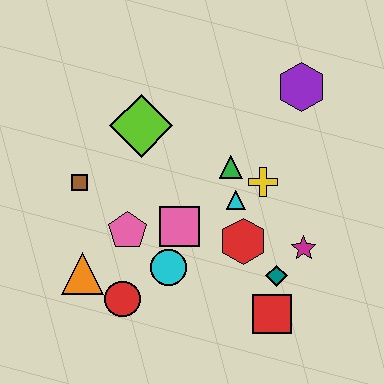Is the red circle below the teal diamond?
Yes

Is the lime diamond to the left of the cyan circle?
Yes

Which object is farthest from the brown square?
The purple hexagon is farthest from the brown square.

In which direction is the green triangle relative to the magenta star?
The green triangle is above the magenta star.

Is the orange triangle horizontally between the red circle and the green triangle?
No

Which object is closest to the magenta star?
The teal diamond is closest to the magenta star.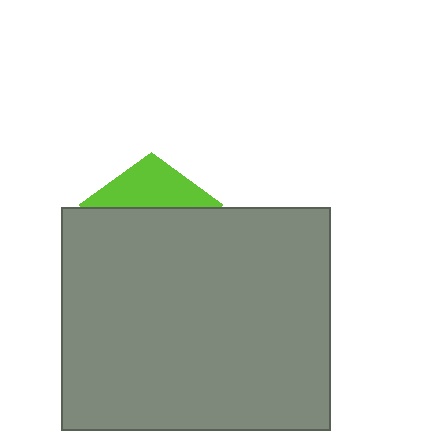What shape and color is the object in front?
The object in front is a gray rectangle.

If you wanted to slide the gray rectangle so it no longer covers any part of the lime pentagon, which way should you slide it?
Slide it down — that is the most direct way to separate the two shapes.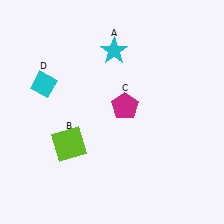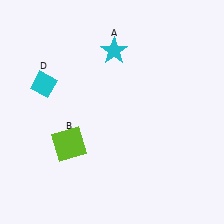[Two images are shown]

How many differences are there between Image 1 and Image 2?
There is 1 difference between the two images.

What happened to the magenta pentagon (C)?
The magenta pentagon (C) was removed in Image 2. It was in the top-right area of Image 1.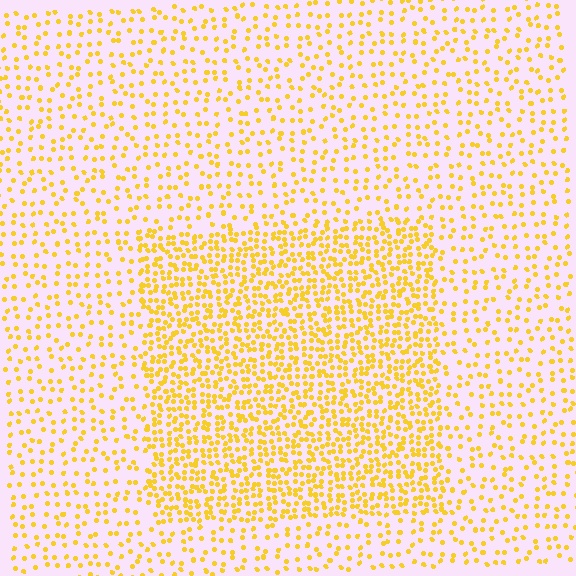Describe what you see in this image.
The image contains small yellow elements arranged at two different densities. A rectangle-shaped region is visible where the elements are more densely packed than the surrounding area.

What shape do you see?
I see a rectangle.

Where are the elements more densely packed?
The elements are more densely packed inside the rectangle boundary.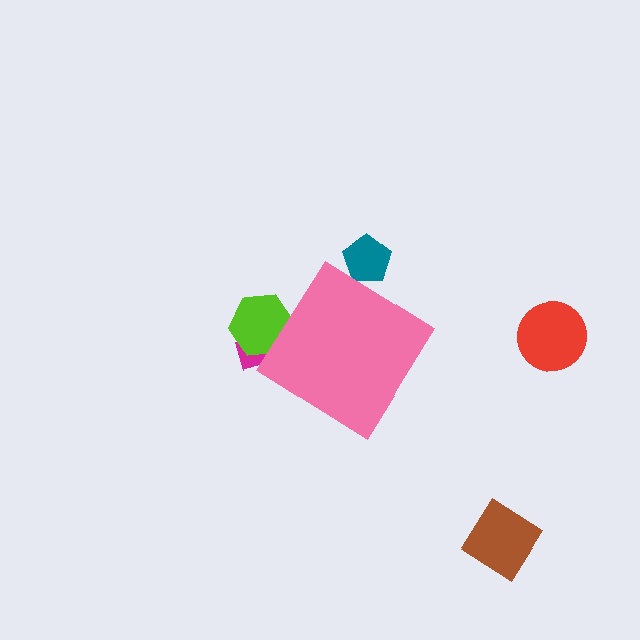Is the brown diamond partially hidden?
No, the brown diamond is fully visible.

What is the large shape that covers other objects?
A pink diamond.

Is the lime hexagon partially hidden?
Yes, the lime hexagon is partially hidden behind the pink diamond.